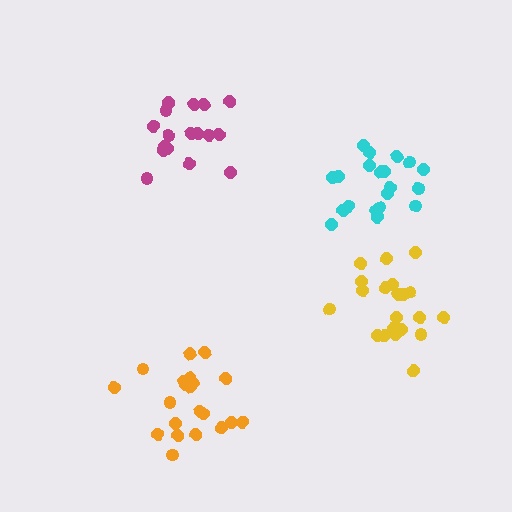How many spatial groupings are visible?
There are 4 spatial groupings.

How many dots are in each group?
Group 1: 21 dots, Group 2: 21 dots, Group 3: 18 dots, Group 4: 21 dots (81 total).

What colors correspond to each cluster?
The clusters are colored: yellow, cyan, magenta, orange.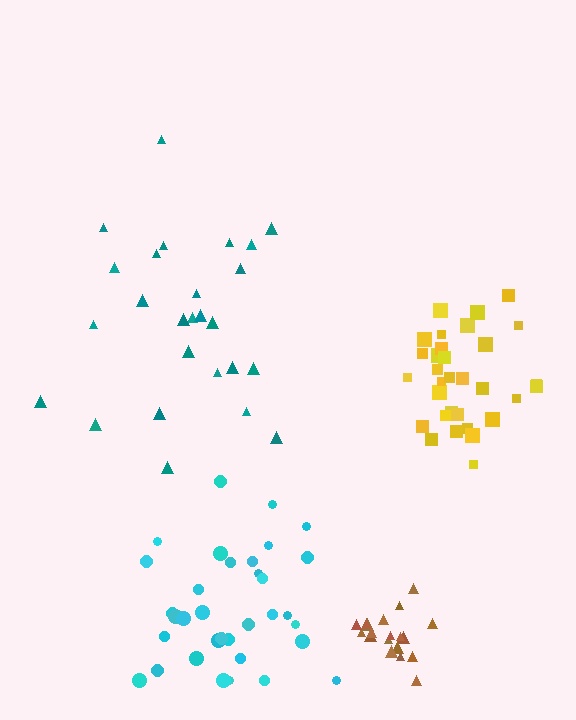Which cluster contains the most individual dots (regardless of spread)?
Cyan (34).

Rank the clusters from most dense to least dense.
brown, yellow, cyan, teal.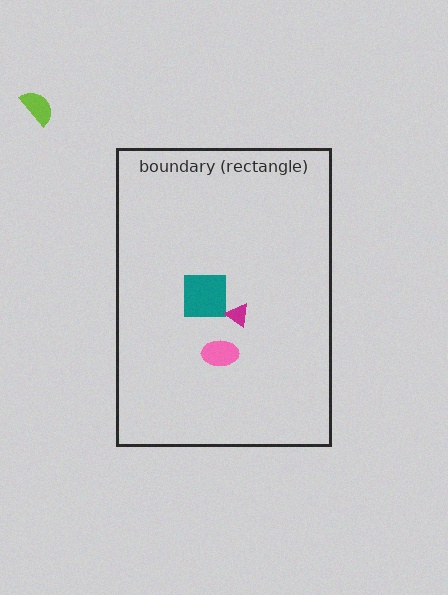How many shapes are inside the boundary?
3 inside, 1 outside.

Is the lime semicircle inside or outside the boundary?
Outside.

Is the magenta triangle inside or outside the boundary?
Inside.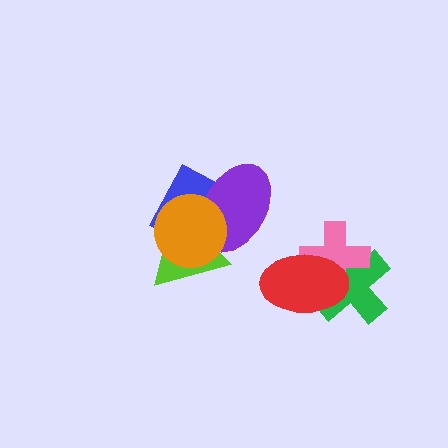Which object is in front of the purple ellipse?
The orange circle is in front of the purple ellipse.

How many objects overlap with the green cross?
2 objects overlap with the green cross.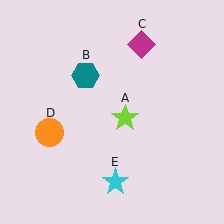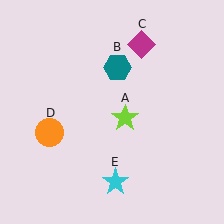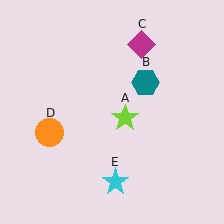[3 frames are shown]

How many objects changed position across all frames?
1 object changed position: teal hexagon (object B).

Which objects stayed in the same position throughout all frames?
Lime star (object A) and magenta diamond (object C) and orange circle (object D) and cyan star (object E) remained stationary.